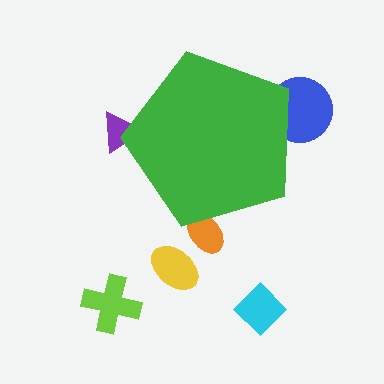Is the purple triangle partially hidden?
Yes, the purple triangle is partially hidden behind the green pentagon.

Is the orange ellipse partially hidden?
Yes, the orange ellipse is partially hidden behind the green pentagon.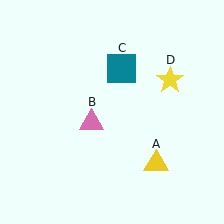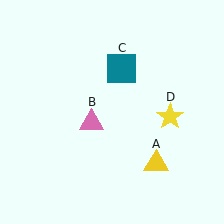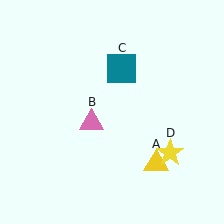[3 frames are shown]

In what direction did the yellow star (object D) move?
The yellow star (object D) moved down.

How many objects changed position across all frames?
1 object changed position: yellow star (object D).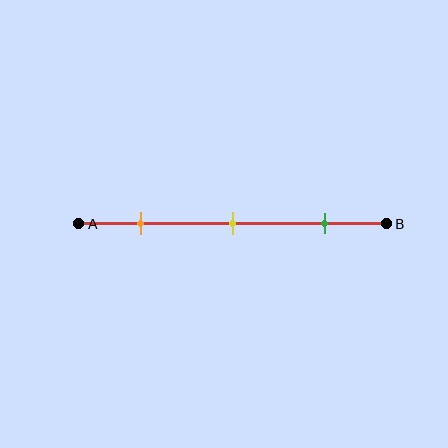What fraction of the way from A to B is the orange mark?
The orange mark is approximately 20% (0.2) of the way from A to B.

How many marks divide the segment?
There are 3 marks dividing the segment.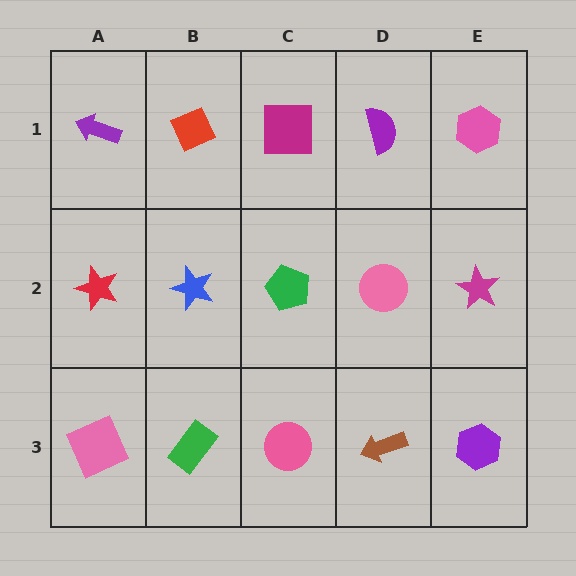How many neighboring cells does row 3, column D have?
3.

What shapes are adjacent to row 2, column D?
A purple semicircle (row 1, column D), a brown arrow (row 3, column D), a green pentagon (row 2, column C), a magenta star (row 2, column E).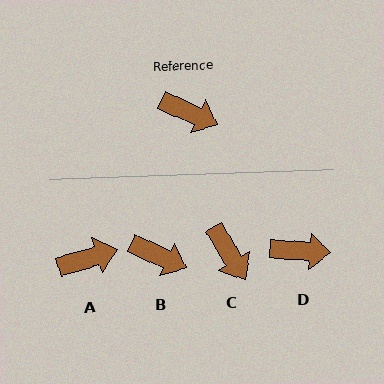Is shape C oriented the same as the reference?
No, it is off by about 35 degrees.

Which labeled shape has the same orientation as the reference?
B.